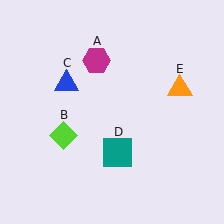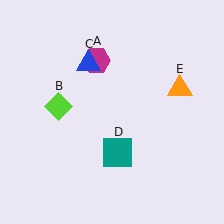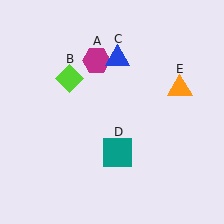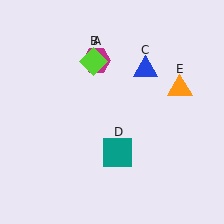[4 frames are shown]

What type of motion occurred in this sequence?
The lime diamond (object B), blue triangle (object C) rotated clockwise around the center of the scene.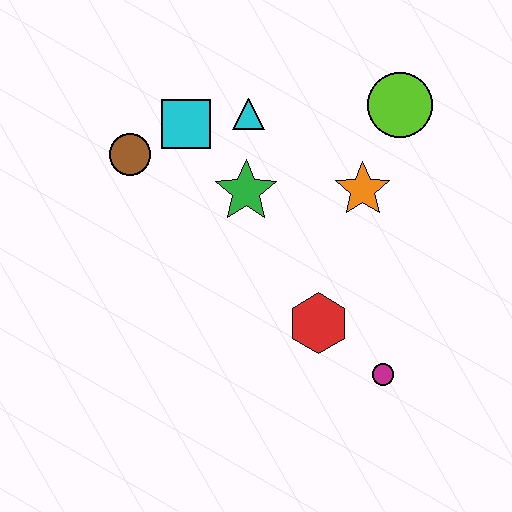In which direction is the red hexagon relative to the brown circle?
The red hexagon is to the right of the brown circle.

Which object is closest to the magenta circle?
The red hexagon is closest to the magenta circle.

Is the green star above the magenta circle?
Yes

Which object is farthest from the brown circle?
The magenta circle is farthest from the brown circle.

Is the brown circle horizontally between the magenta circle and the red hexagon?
No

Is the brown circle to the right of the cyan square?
No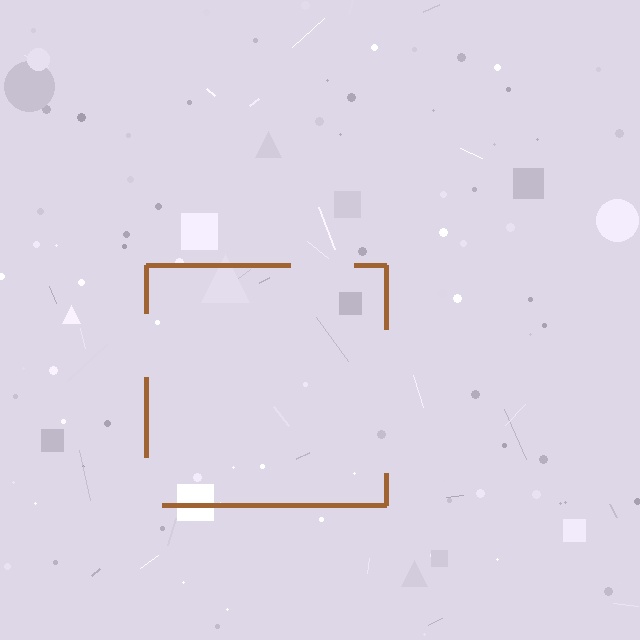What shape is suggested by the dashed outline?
The dashed outline suggests a square.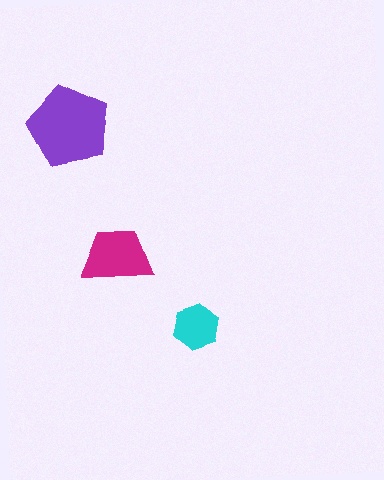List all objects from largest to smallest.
The purple pentagon, the magenta trapezoid, the cyan hexagon.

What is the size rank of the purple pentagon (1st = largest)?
1st.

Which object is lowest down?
The cyan hexagon is bottommost.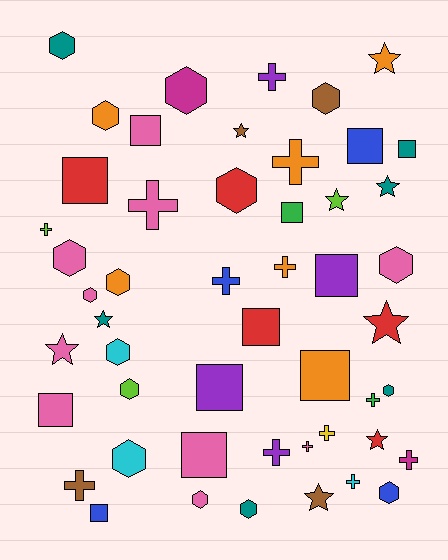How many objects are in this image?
There are 50 objects.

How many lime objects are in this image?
There are 3 lime objects.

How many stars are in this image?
There are 9 stars.